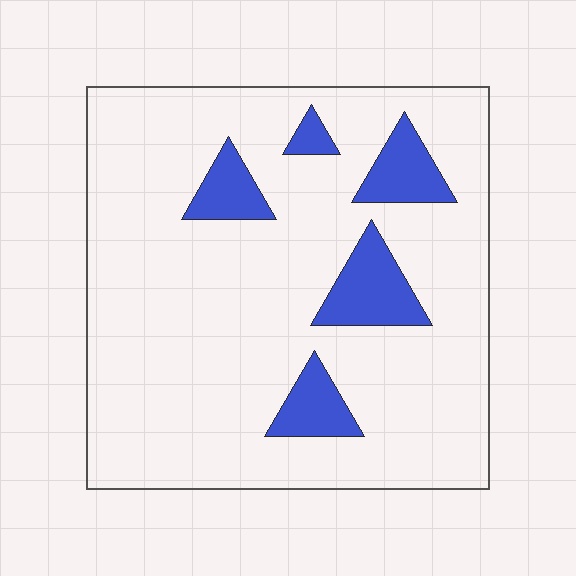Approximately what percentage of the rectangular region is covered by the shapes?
Approximately 15%.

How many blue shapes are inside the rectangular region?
5.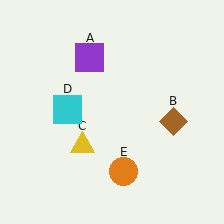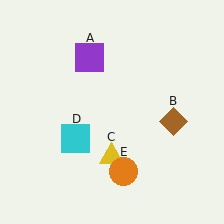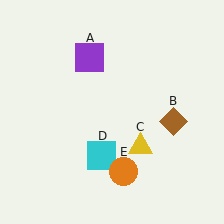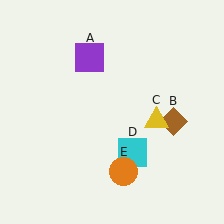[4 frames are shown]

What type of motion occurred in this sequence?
The yellow triangle (object C), cyan square (object D) rotated counterclockwise around the center of the scene.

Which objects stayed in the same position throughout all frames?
Purple square (object A) and brown diamond (object B) and orange circle (object E) remained stationary.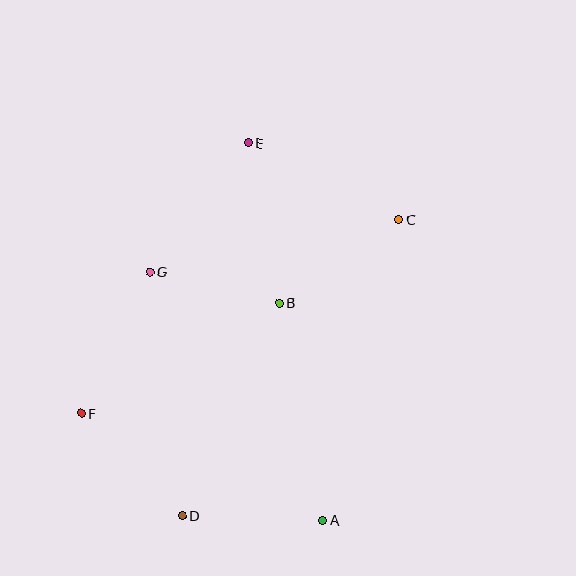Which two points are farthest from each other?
Points A and E are farthest from each other.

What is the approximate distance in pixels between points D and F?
The distance between D and F is approximately 144 pixels.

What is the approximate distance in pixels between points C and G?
The distance between C and G is approximately 254 pixels.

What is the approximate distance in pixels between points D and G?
The distance between D and G is approximately 246 pixels.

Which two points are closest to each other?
Points B and G are closest to each other.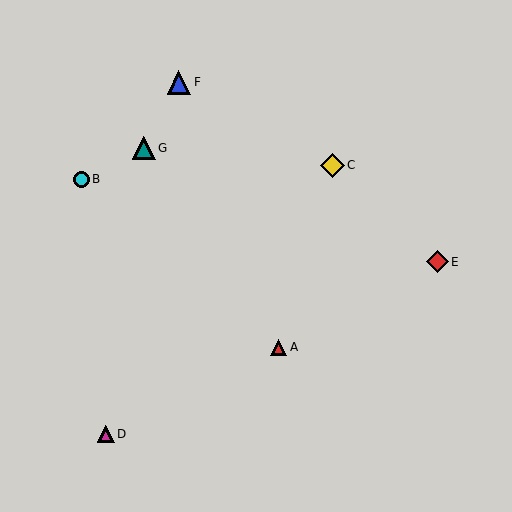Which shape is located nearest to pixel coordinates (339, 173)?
The yellow diamond (labeled C) at (332, 165) is nearest to that location.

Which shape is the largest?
The yellow diamond (labeled C) is the largest.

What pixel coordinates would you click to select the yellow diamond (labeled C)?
Click at (332, 165) to select the yellow diamond C.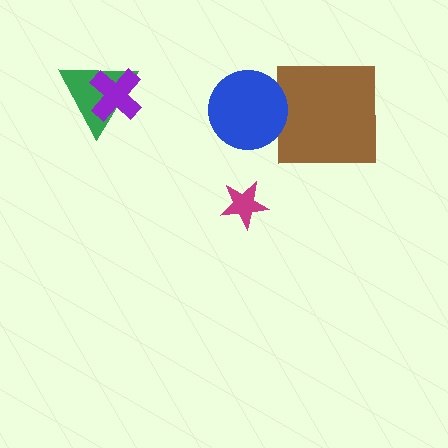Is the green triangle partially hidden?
Yes, it is partially covered by another shape.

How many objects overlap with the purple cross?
1 object overlaps with the purple cross.